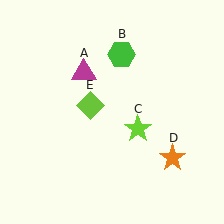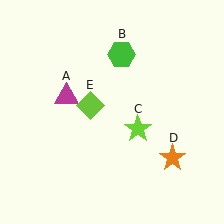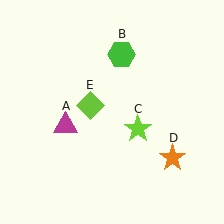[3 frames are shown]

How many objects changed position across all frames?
1 object changed position: magenta triangle (object A).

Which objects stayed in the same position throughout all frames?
Green hexagon (object B) and lime star (object C) and orange star (object D) and lime diamond (object E) remained stationary.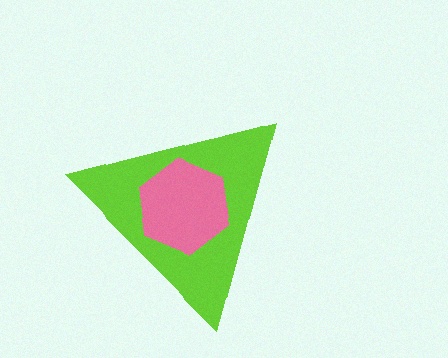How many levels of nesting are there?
2.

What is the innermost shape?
The pink hexagon.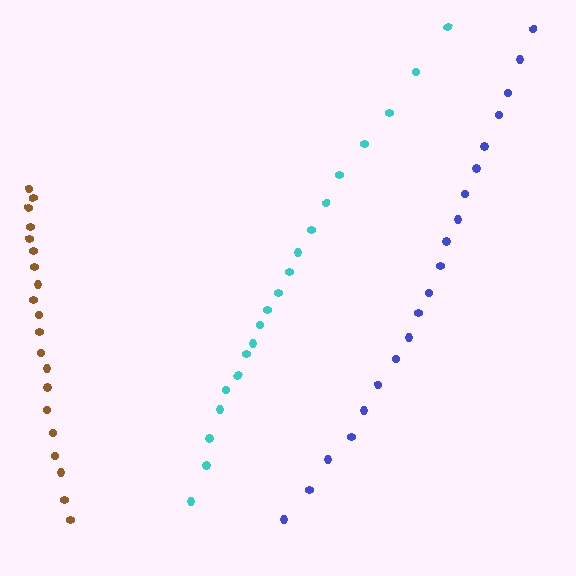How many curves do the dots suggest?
There are 3 distinct paths.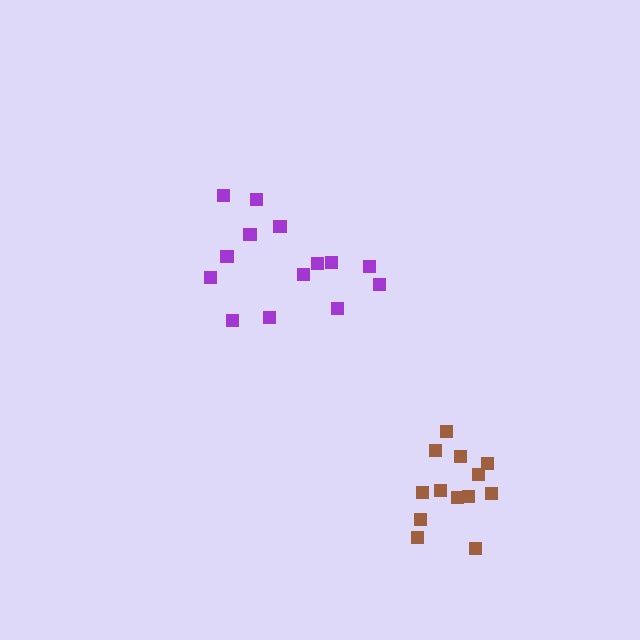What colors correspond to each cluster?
The clusters are colored: purple, brown.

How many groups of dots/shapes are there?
There are 2 groups.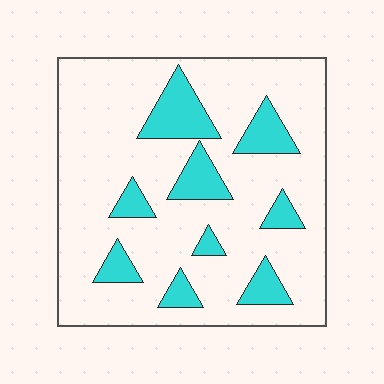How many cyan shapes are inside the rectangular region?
9.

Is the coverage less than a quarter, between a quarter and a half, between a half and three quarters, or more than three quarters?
Less than a quarter.